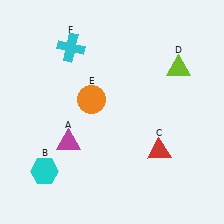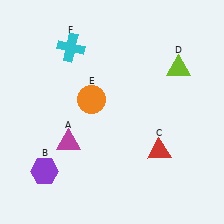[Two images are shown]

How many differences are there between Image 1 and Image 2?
There is 1 difference between the two images.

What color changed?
The hexagon (B) changed from cyan in Image 1 to purple in Image 2.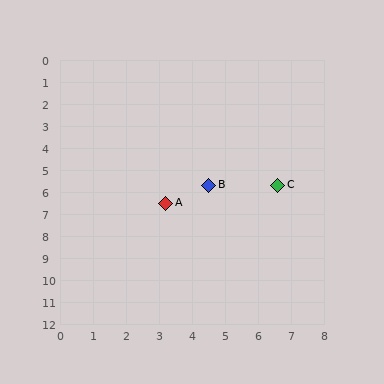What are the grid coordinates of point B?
Point B is at approximately (4.5, 5.7).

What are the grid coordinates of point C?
Point C is at approximately (6.6, 5.7).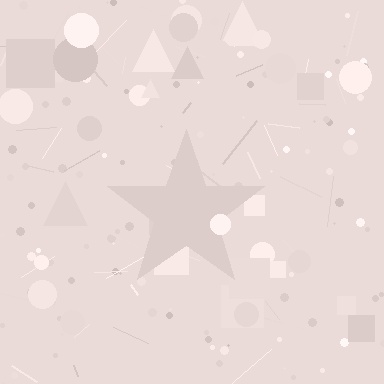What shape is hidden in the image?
A star is hidden in the image.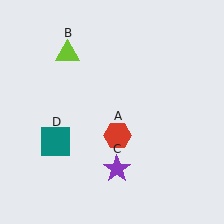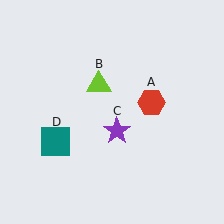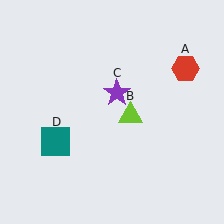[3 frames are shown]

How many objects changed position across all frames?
3 objects changed position: red hexagon (object A), lime triangle (object B), purple star (object C).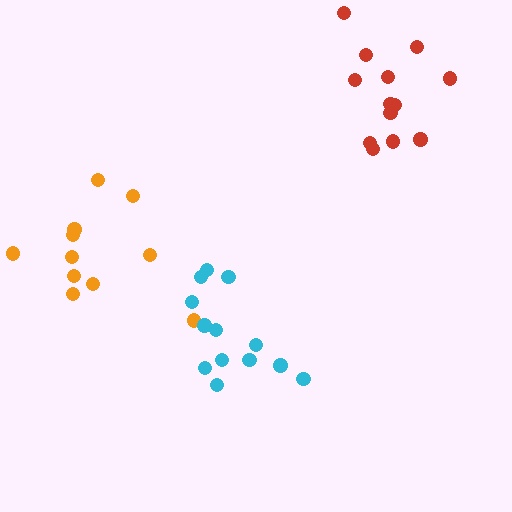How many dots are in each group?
Group 1: 11 dots, Group 2: 13 dots, Group 3: 13 dots (37 total).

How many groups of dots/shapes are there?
There are 3 groups.